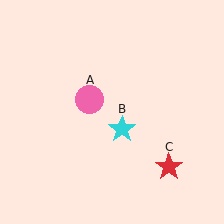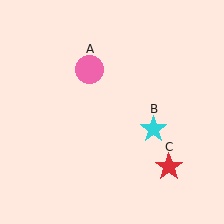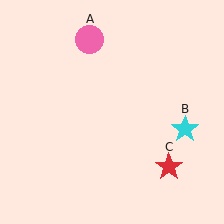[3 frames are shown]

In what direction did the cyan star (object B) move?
The cyan star (object B) moved right.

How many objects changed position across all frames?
2 objects changed position: pink circle (object A), cyan star (object B).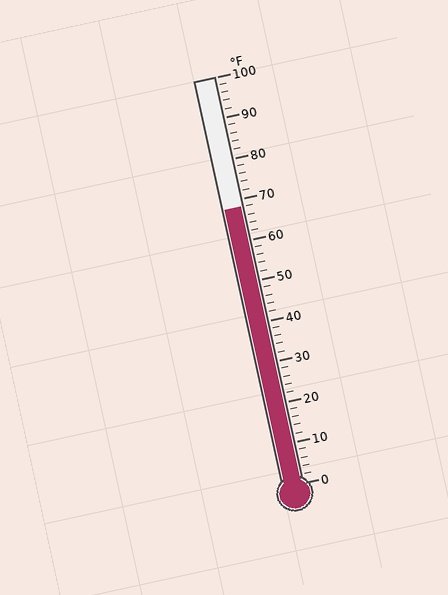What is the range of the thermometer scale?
The thermometer scale ranges from 0°F to 100°F.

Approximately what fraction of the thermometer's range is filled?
The thermometer is filled to approximately 70% of its range.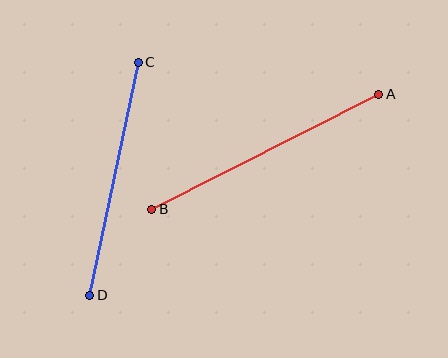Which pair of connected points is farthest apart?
Points A and B are farthest apart.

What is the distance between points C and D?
The distance is approximately 238 pixels.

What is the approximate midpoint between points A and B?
The midpoint is at approximately (265, 152) pixels.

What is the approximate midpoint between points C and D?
The midpoint is at approximately (114, 179) pixels.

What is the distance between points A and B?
The distance is approximately 255 pixels.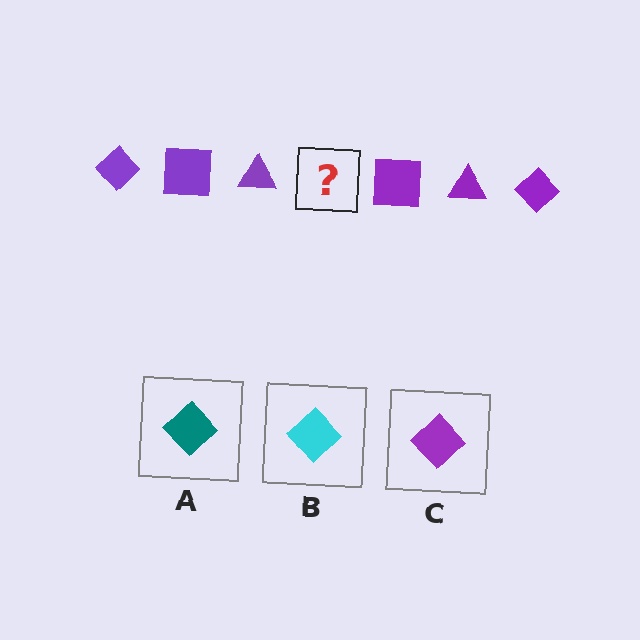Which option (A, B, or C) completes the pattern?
C.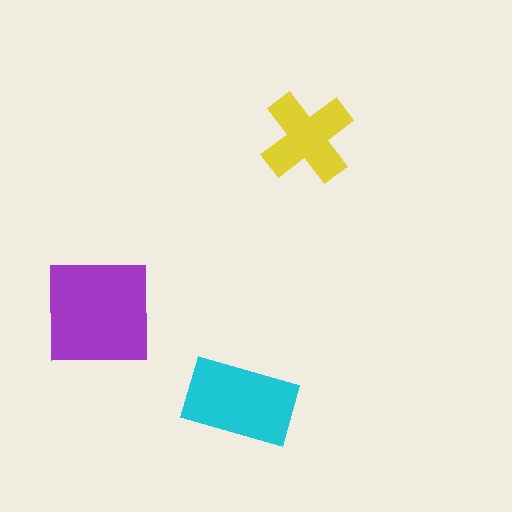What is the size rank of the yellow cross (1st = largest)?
3rd.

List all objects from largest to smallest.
The purple square, the cyan rectangle, the yellow cross.